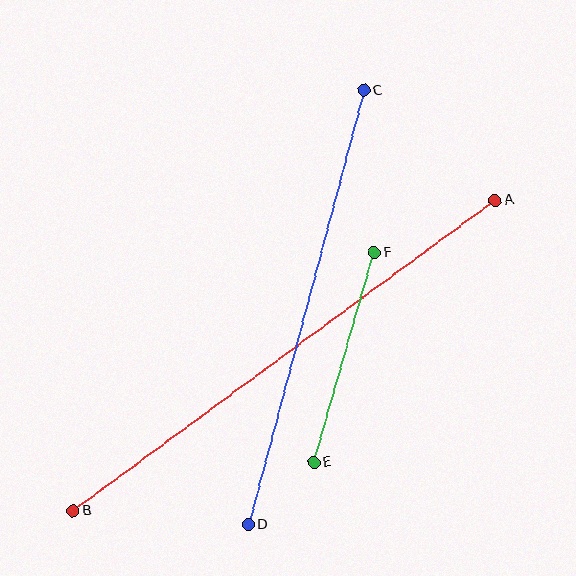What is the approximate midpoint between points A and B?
The midpoint is at approximately (284, 355) pixels.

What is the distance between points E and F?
The distance is approximately 218 pixels.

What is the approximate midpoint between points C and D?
The midpoint is at approximately (306, 308) pixels.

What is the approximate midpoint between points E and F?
The midpoint is at approximately (344, 357) pixels.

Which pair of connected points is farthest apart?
Points A and B are farthest apart.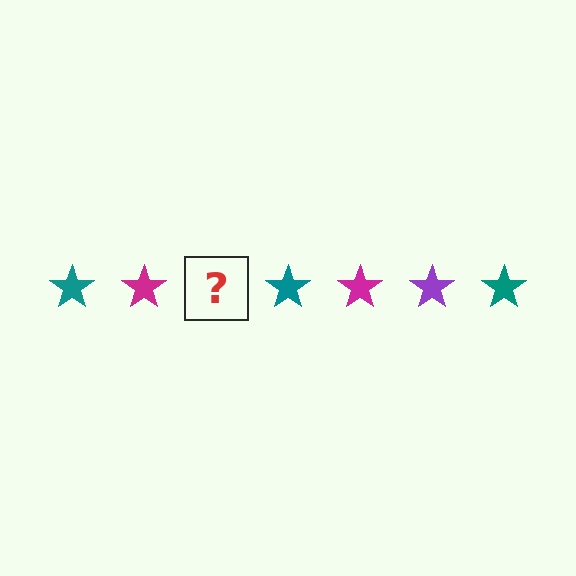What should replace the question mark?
The question mark should be replaced with a purple star.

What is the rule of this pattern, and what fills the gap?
The rule is that the pattern cycles through teal, magenta, purple stars. The gap should be filled with a purple star.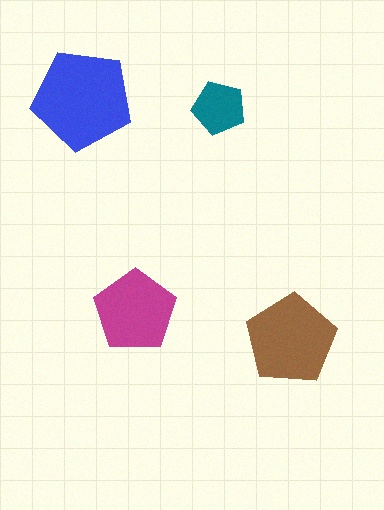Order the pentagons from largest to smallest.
the blue one, the brown one, the magenta one, the teal one.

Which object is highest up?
The blue pentagon is topmost.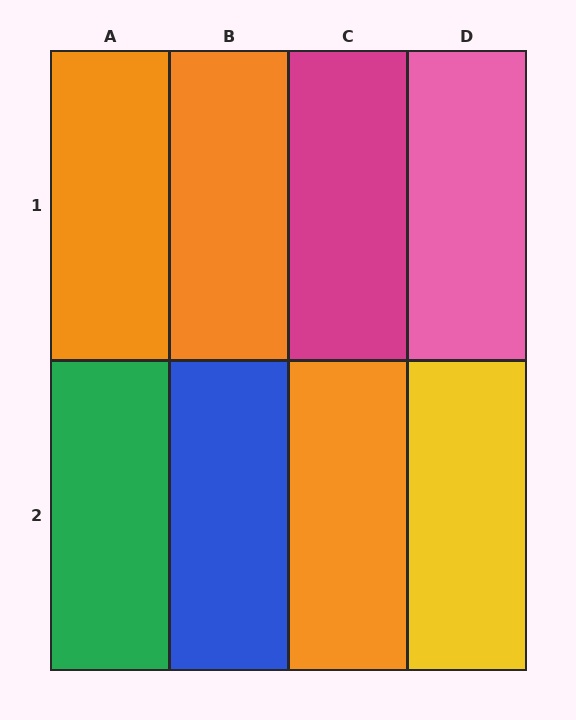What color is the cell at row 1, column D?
Pink.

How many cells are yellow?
1 cell is yellow.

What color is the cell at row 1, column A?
Orange.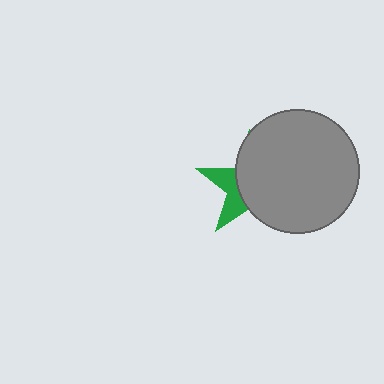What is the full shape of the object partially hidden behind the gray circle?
The partially hidden object is a green star.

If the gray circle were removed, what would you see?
You would see the complete green star.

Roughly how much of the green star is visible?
A small part of it is visible (roughly 32%).